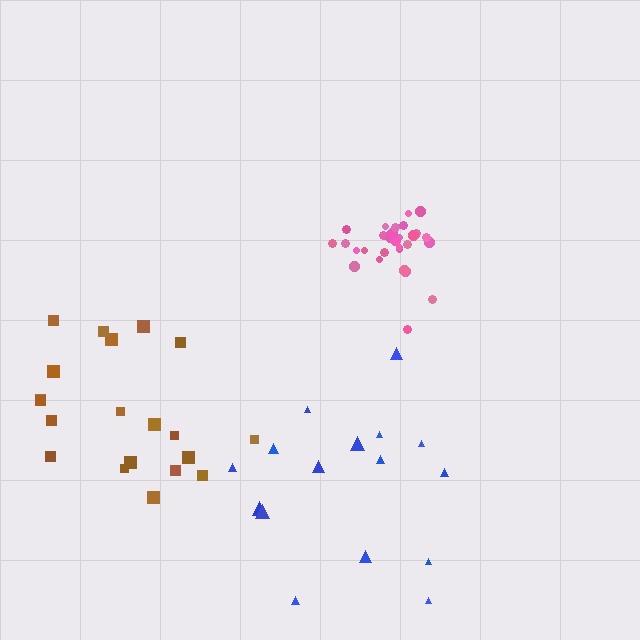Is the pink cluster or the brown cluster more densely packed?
Pink.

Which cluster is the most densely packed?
Pink.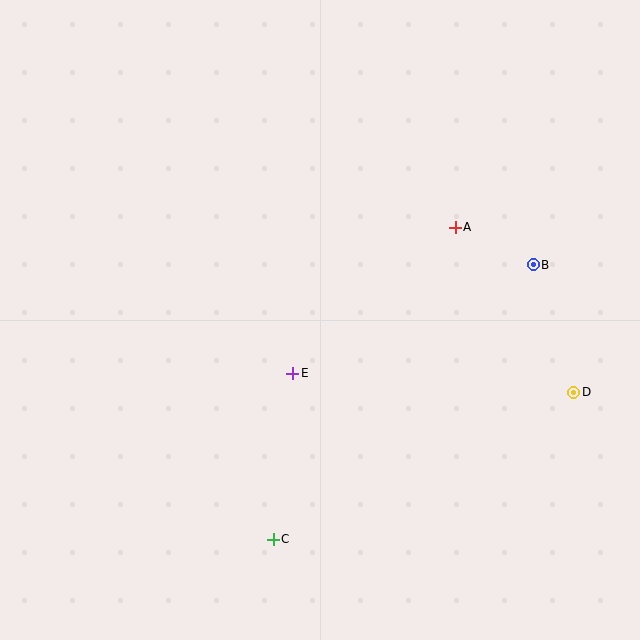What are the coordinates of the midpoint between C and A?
The midpoint between C and A is at (364, 383).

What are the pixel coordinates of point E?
Point E is at (293, 373).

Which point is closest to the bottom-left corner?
Point C is closest to the bottom-left corner.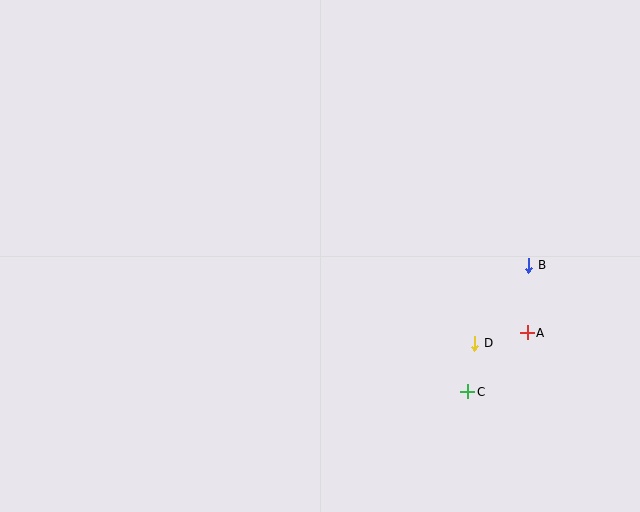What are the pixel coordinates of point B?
Point B is at (529, 265).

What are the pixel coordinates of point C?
Point C is at (468, 392).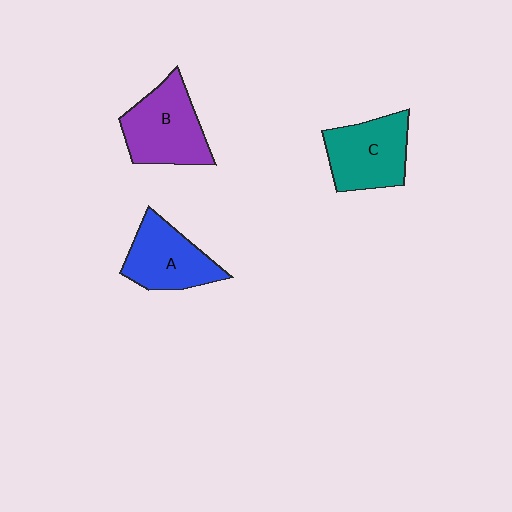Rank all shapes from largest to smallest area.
From largest to smallest: B (purple), C (teal), A (blue).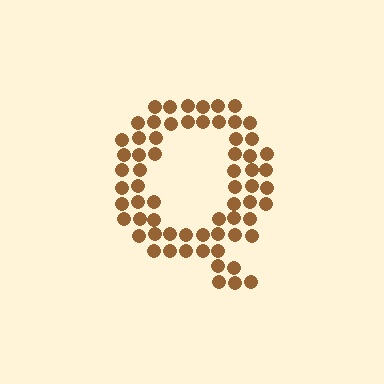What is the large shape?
The large shape is the letter Q.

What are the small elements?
The small elements are circles.